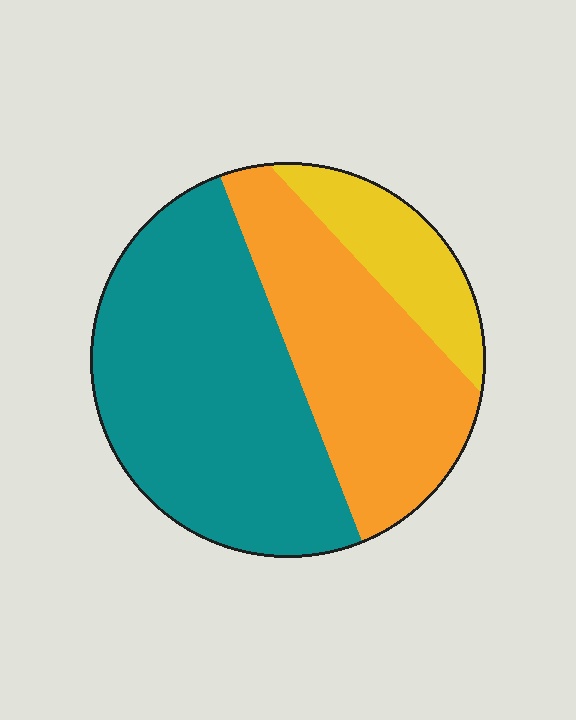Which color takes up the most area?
Teal, at roughly 50%.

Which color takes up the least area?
Yellow, at roughly 15%.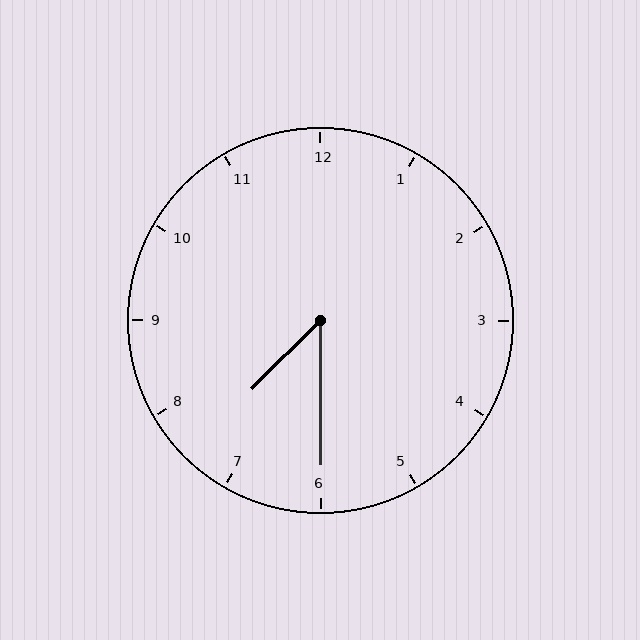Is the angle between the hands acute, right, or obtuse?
It is acute.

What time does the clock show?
7:30.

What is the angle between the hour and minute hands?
Approximately 45 degrees.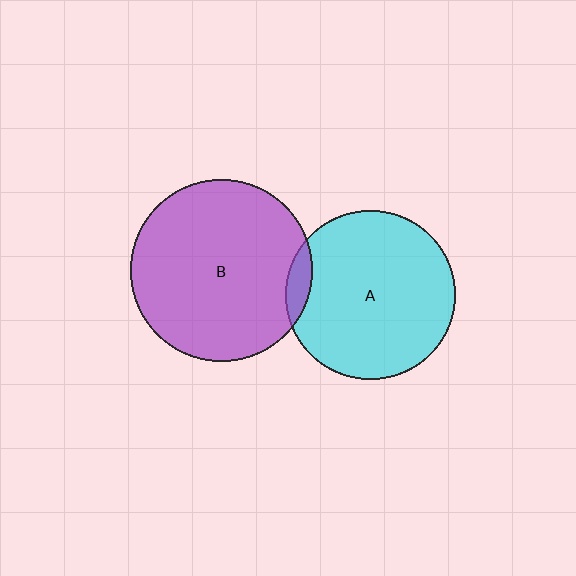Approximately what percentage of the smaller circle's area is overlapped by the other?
Approximately 5%.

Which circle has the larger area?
Circle B (purple).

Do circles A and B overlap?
Yes.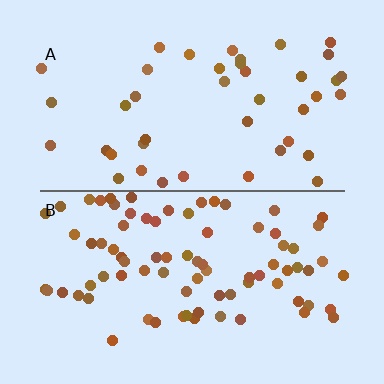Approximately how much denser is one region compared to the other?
Approximately 1.9× — region B over region A.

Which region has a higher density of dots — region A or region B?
B (the bottom).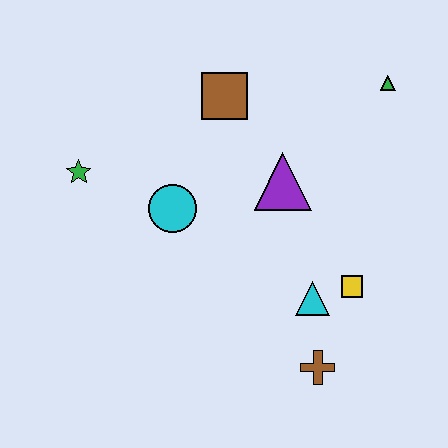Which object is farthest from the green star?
The green triangle is farthest from the green star.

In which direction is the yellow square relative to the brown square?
The yellow square is below the brown square.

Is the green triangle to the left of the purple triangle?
No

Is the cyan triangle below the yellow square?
Yes